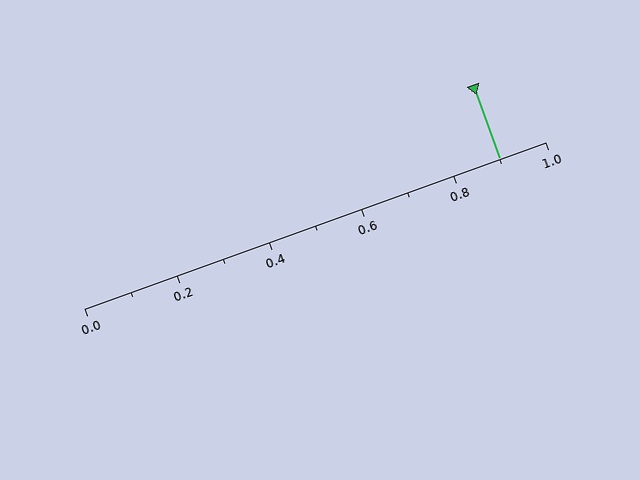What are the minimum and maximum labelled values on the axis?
The axis runs from 0.0 to 1.0.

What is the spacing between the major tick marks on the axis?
The major ticks are spaced 0.2 apart.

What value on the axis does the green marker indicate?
The marker indicates approximately 0.9.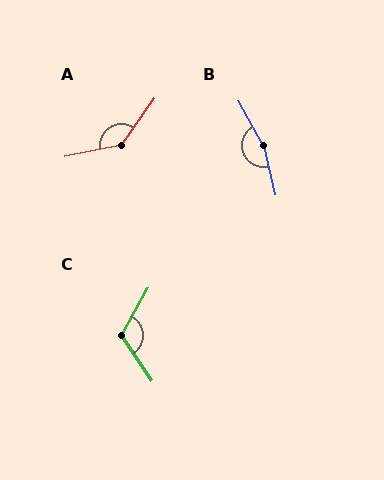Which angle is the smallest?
C, at approximately 118 degrees.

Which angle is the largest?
B, at approximately 164 degrees.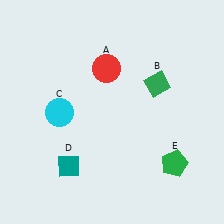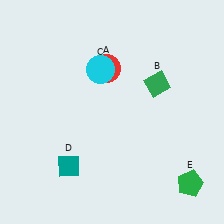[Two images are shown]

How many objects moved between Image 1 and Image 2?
2 objects moved between the two images.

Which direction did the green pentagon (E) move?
The green pentagon (E) moved down.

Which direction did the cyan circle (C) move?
The cyan circle (C) moved up.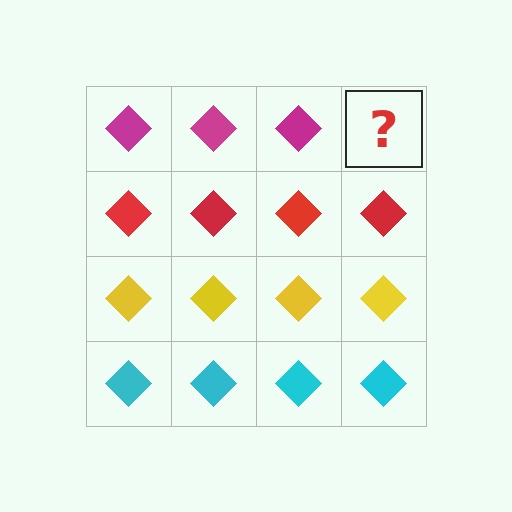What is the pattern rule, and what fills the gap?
The rule is that each row has a consistent color. The gap should be filled with a magenta diamond.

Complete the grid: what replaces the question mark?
The question mark should be replaced with a magenta diamond.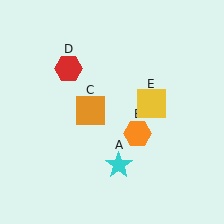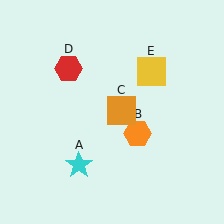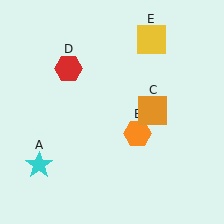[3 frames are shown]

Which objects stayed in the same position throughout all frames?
Orange hexagon (object B) and red hexagon (object D) remained stationary.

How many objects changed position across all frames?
3 objects changed position: cyan star (object A), orange square (object C), yellow square (object E).